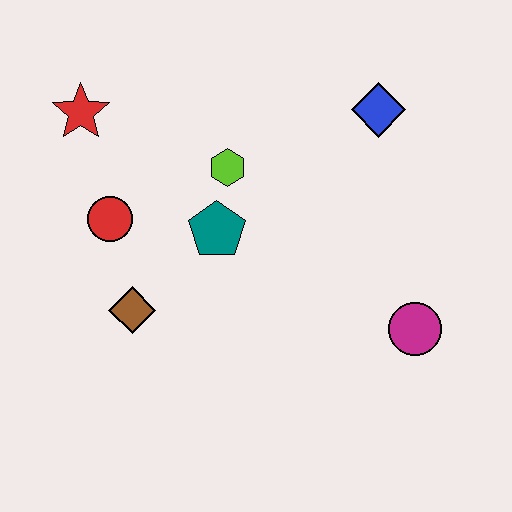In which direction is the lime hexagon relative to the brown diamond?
The lime hexagon is above the brown diamond.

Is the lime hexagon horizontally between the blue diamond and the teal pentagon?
Yes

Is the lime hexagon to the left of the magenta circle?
Yes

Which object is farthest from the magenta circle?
The red star is farthest from the magenta circle.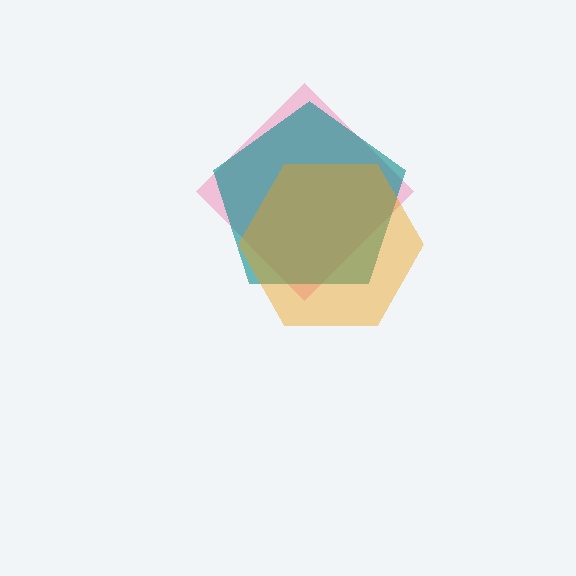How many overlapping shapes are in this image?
There are 3 overlapping shapes in the image.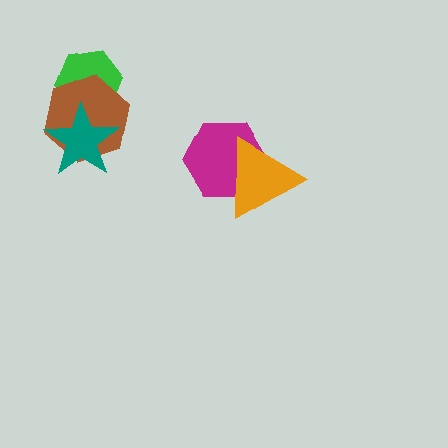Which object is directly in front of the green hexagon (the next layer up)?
The brown hexagon is directly in front of the green hexagon.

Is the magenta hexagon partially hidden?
Yes, it is partially covered by another shape.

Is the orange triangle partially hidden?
No, no other shape covers it.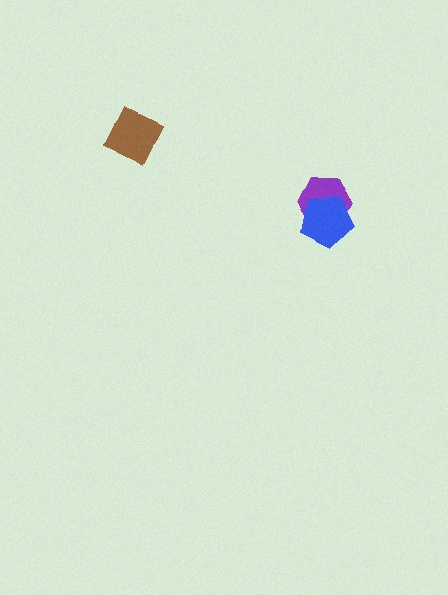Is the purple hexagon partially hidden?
Yes, it is partially covered by another shape.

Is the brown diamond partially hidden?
No, no other shape covers it.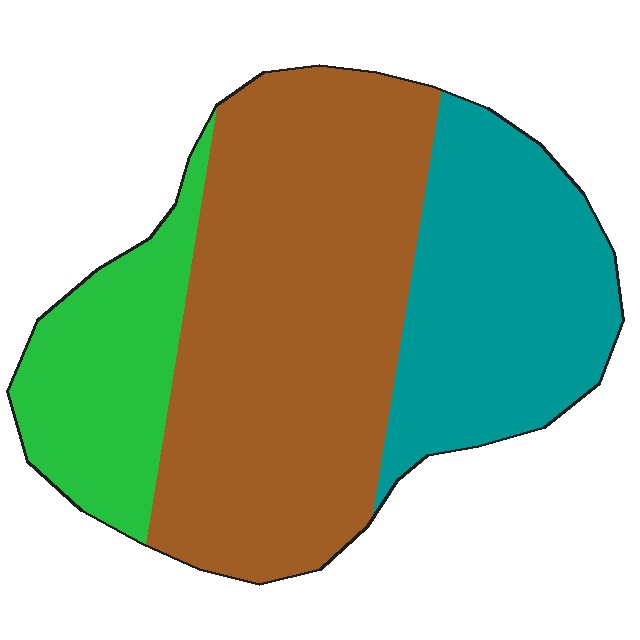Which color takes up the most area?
Brown, at roughly 50%.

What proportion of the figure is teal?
Teal covers 29% of the figure.